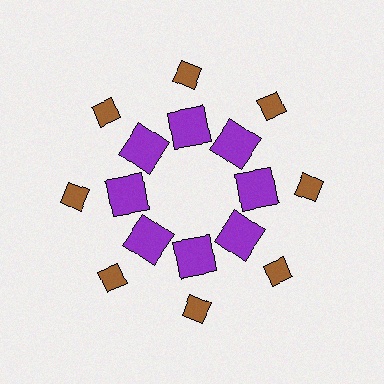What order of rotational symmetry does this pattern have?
This pattern has 8-fold rotational symmetry.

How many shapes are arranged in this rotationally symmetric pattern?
There are 16 shapes, arranged in 8 groups of 2.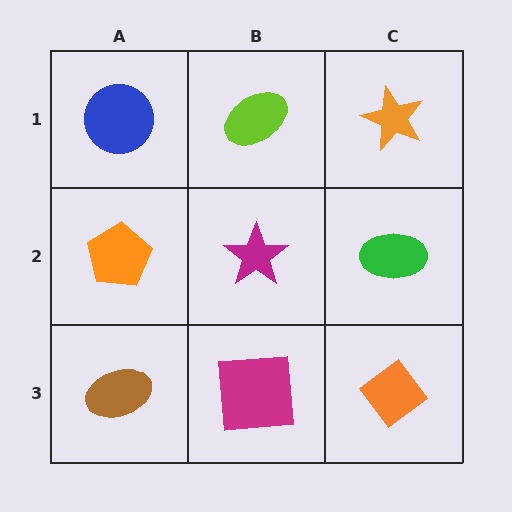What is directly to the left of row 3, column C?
A magenta square.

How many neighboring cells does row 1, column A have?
2.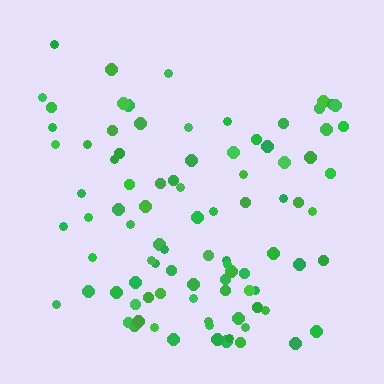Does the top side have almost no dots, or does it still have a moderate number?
Still a moderate number, just noticeably fewer than the bottom.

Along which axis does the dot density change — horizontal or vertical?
Vertical.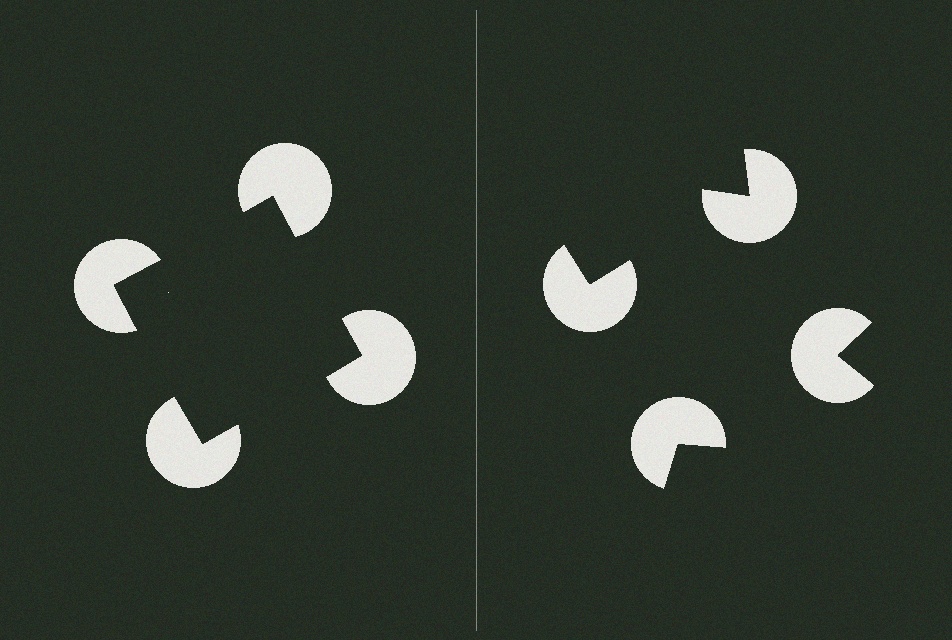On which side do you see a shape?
An illusory square appears on the left side. On the right side the wedge cuts are rotated, so no coherent shape forms.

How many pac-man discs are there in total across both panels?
8 — 4 on each side.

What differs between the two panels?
The pac-man discs are positioned identically on both sides; only the wedge orientations differ. On the left they align to a square; on the right they are misaligned.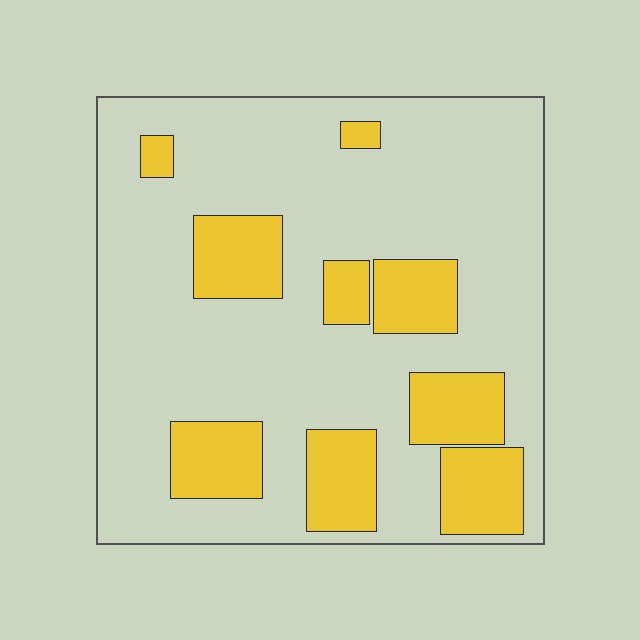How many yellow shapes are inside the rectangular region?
9.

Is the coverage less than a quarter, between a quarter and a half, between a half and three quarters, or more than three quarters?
Less than a quarter.